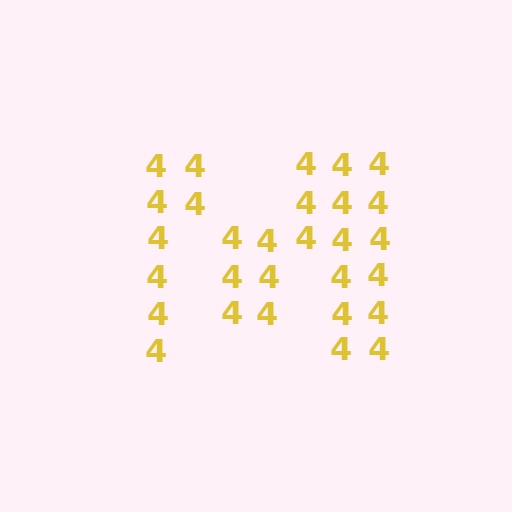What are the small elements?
The small elements are digit 4's.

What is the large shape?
The large shape is the letter M.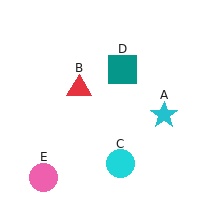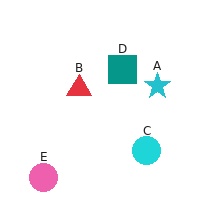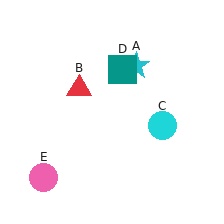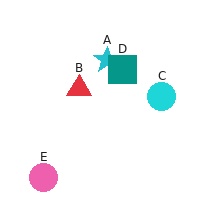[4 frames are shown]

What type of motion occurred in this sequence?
The cyan star (object A), cyan circle (object C) rotated counterclockwise around the center of the scene.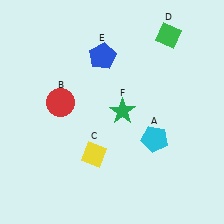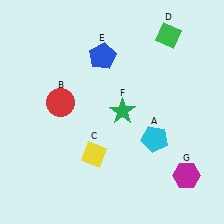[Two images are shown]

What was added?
A magenta hexagon (G) was added in Image 2.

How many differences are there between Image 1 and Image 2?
There is 1 difference between the two images.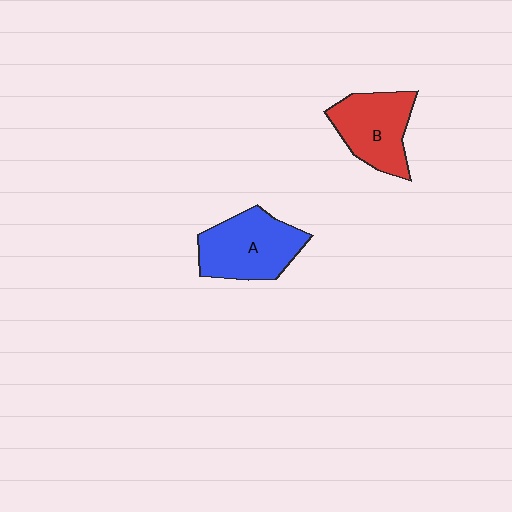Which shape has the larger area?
Shape A (blue).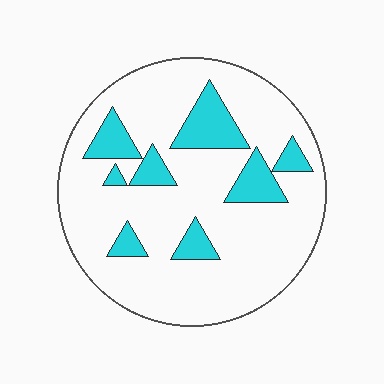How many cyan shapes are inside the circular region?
8.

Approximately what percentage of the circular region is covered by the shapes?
Approximately 20%.